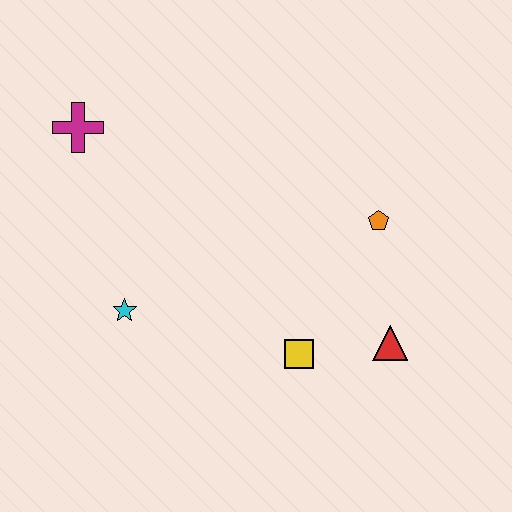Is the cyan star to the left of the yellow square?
Yes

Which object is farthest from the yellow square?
The magenta cross is farthest from the yellow square.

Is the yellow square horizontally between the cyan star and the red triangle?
Yes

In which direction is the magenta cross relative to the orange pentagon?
The magenta cross is to the left of the orange pentagon.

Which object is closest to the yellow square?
The red triangle is closest to the yellow square.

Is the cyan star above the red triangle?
Yes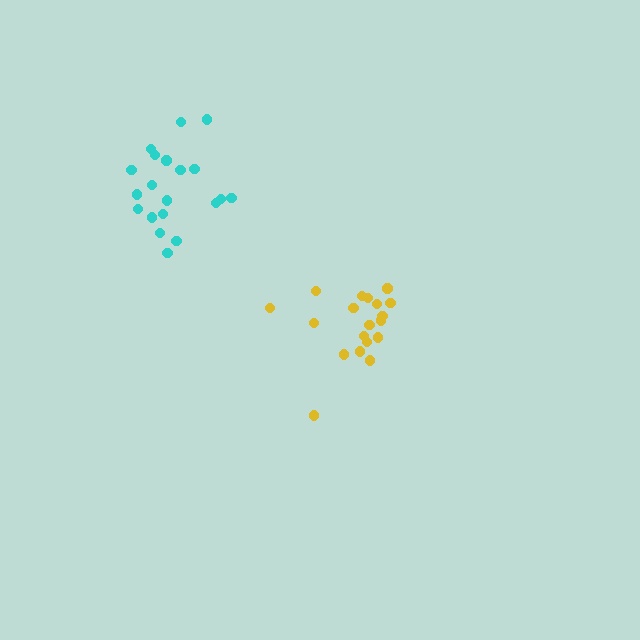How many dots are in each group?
Group 1: 20 dots, Group 2: 19 dots (39 total).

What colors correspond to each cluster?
The clusters are colored: cyan, yellow.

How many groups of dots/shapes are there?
There are 2 groups.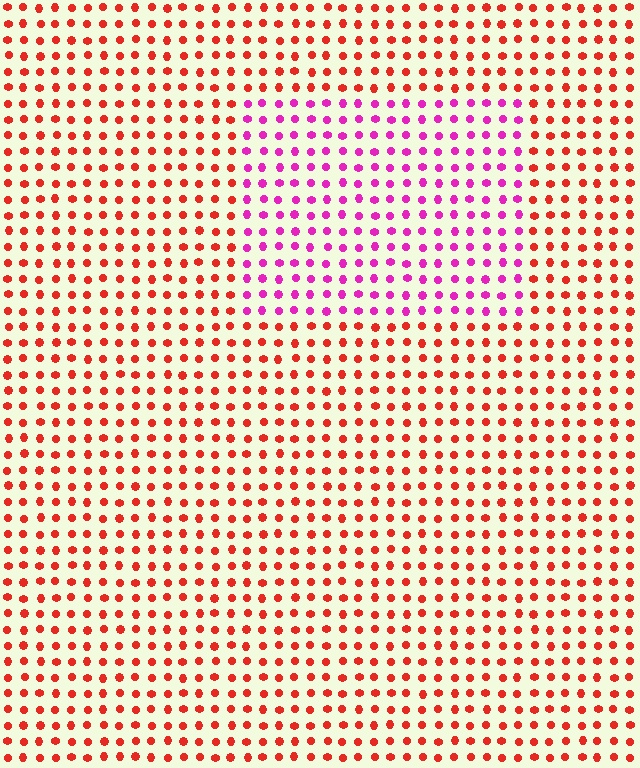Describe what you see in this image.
The image is filled with small red elements in a uniform arrangement. A rectangle-shaped region is visible where the elements are tinted to a slightly different hue, forming a subtle color boundary.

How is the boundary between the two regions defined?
The boundary is defined purely by a slight shift in hue (about 50 degrees). Spacing, size, and orientation are identical on both sides.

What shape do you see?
I see a rectangle.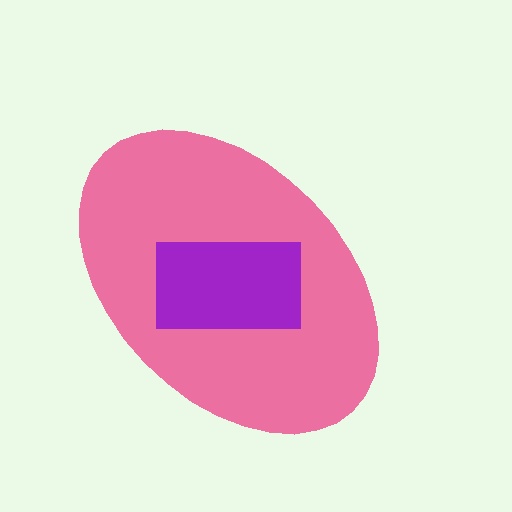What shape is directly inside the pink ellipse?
The purple rectangle.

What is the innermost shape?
The purple rectangle.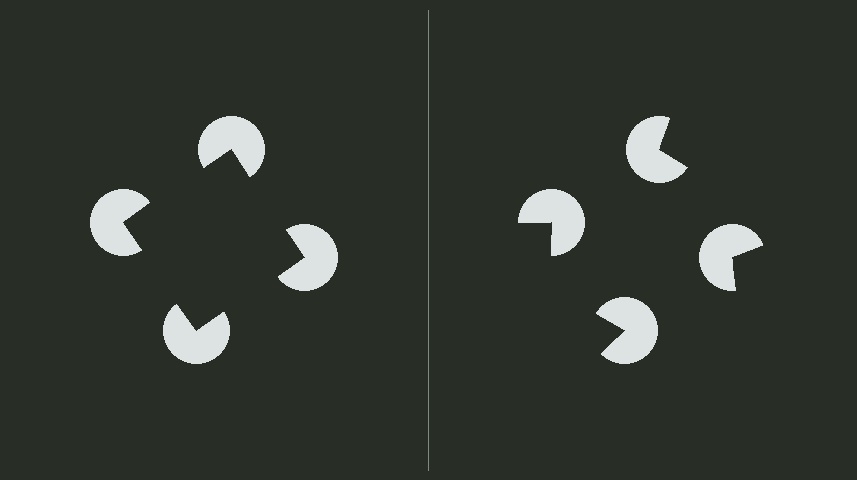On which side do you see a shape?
An illusory square appears on the left side. On the right side the wedge cuts are rotated, so no coherent shape forms.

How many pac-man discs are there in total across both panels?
8 — 4 on each side.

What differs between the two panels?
The pac-man discs are positioned identically on both sides; only the wedge orientations differ. On the left they align to a square; on the right they are misaligned.